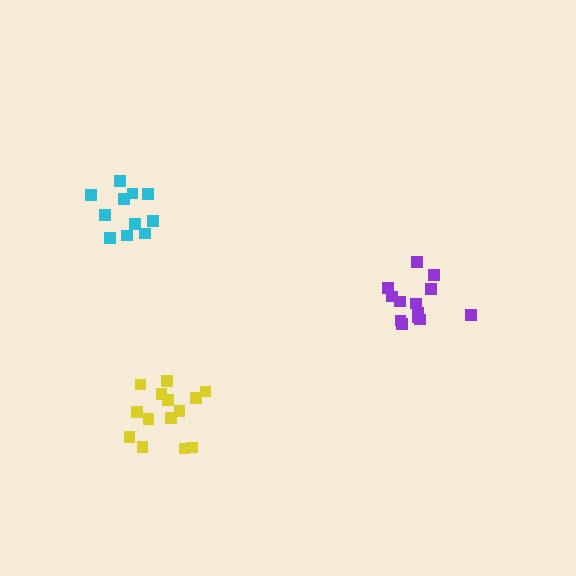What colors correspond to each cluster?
The clusters are colored: cyan, yellow, purple.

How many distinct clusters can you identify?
There are 3 distinct clusters.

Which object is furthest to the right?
The purple cluster is rightmost.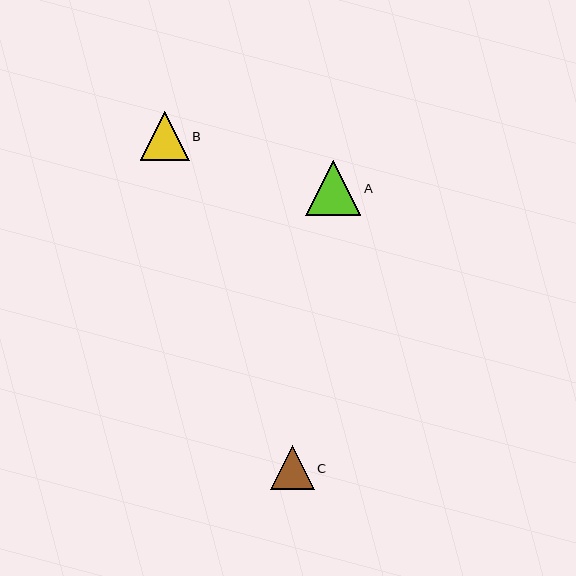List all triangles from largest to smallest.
From largest to smallest: A, B, C.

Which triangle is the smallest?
Triangle C is the smallest with a size of approximately 44 pixels.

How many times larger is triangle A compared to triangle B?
Triangle A is approximately 1.1 times the size of triangle B.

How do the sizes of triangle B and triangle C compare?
Triangle B and triangle C are approximately the same size.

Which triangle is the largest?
Triangle A is the largest with a size of approximately 55 pixels.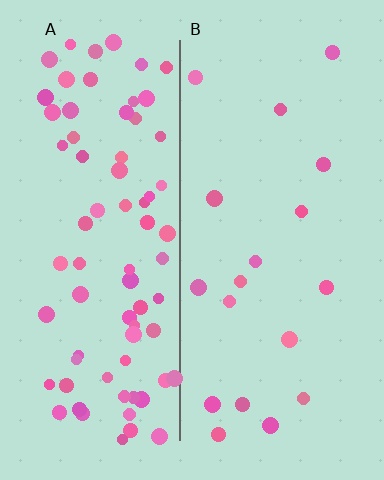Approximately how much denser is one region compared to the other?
Approximately 4.2× — region A over region B.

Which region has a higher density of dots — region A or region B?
A (the left).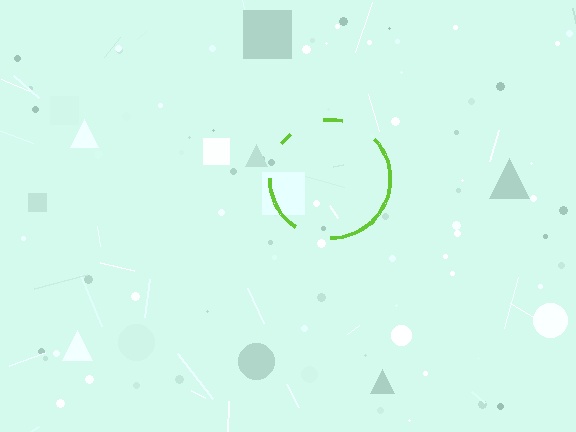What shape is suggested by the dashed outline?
The dashed outline suggests a circle.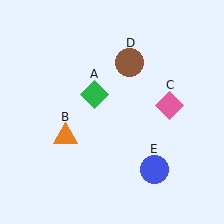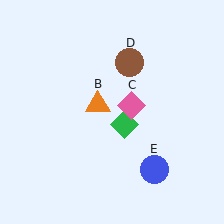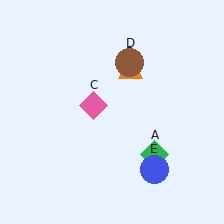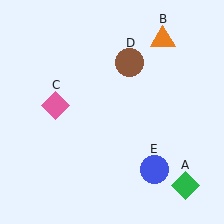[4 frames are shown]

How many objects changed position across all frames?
3 objects changed position: green diamond (object A), orange triangle (object B), pink diamond (object C).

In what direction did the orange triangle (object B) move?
The orange triangle (object B) moved up and to the right.